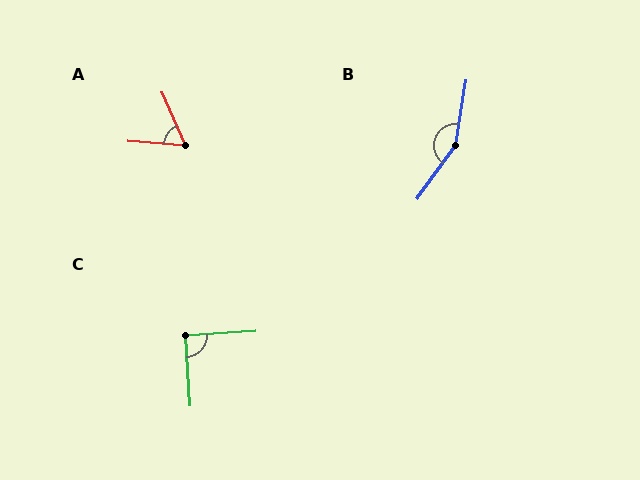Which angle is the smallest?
A, at approximately 62 degrees.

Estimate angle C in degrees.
Approximately 90 degrees.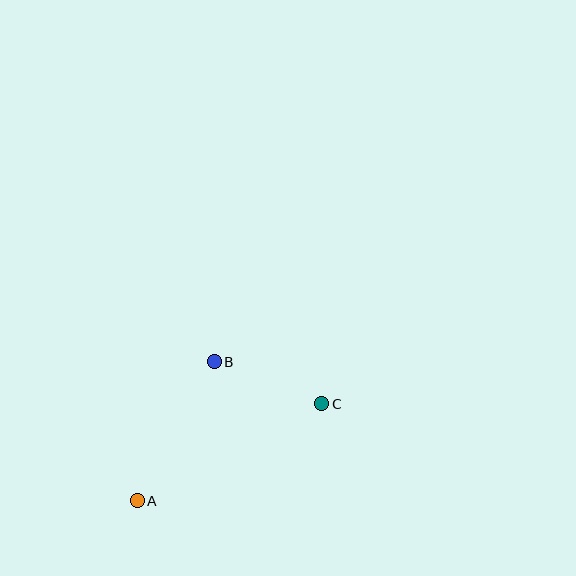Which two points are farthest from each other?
Points A and C are farthest from each other.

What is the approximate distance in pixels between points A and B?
The distance between A and B is approximately 159 pixels.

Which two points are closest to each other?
Points B and C are closest to each other.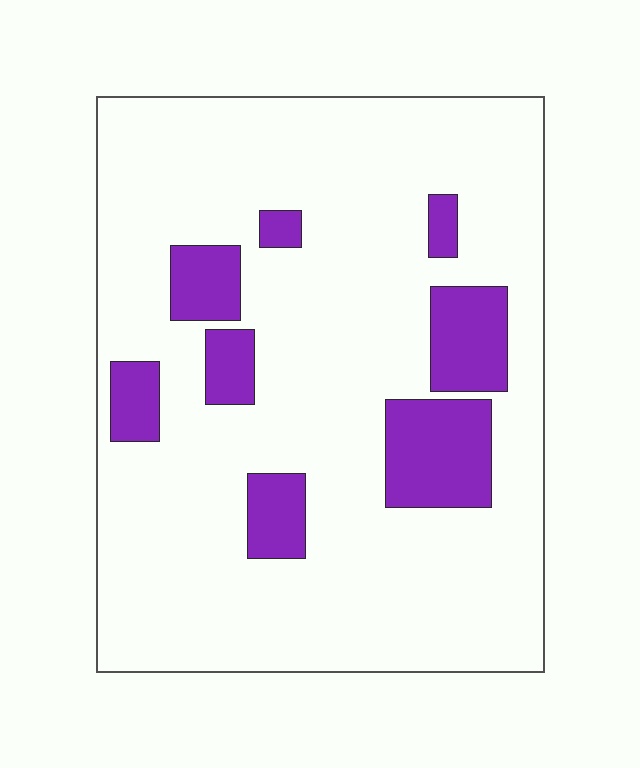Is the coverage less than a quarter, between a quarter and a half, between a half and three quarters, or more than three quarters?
Less than a quarter.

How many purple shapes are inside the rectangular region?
8.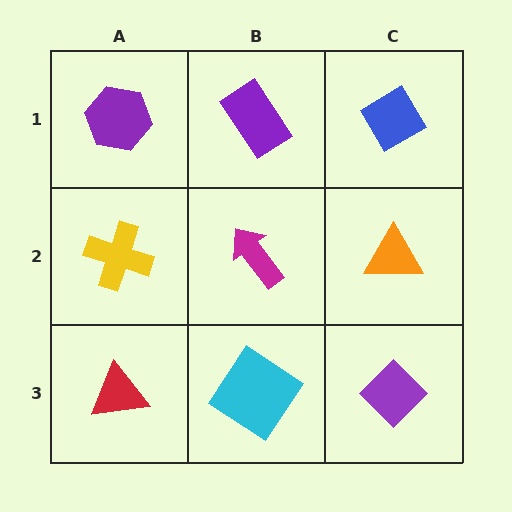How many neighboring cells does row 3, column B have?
3.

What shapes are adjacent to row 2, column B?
A purple rectangle (row 1, column B), a cyan diamond (row 3, column B), a yellow cross (row 2, column A), an orange triangle (row 2, column C).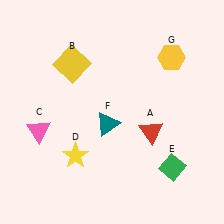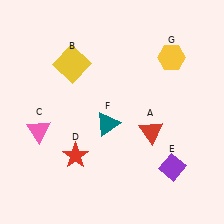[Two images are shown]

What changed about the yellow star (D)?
In Image 1, D is yellow. In Image 2, it changed to red.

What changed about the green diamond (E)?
In Image 1, E is green. In Image 2, it changed to purple.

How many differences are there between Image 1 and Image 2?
There are 2 differences between the two images.